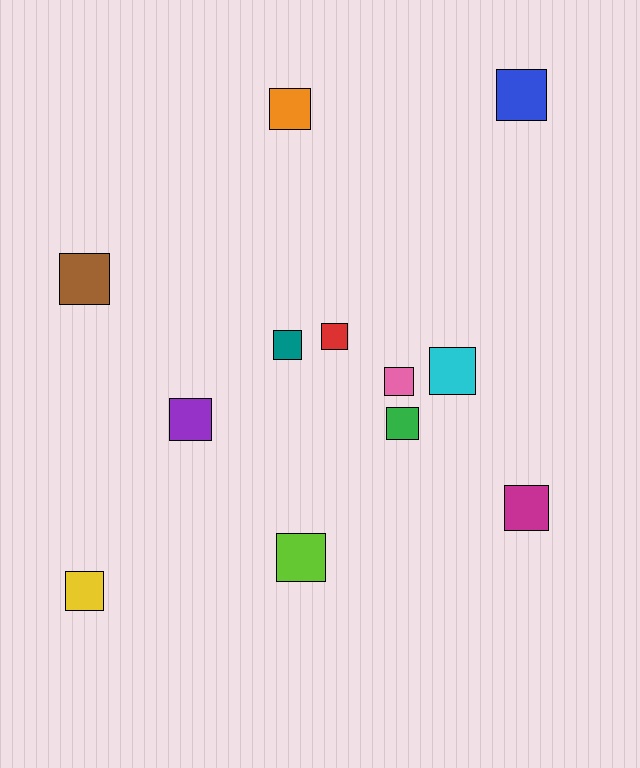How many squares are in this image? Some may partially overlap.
There are 12 squares.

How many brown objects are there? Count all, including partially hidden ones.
There is 1 brown object.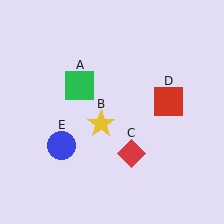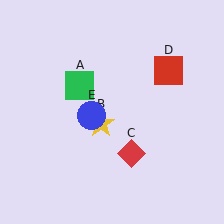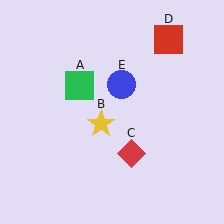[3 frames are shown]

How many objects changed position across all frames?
2 objects changed position: red square (object D), blue circle (object E).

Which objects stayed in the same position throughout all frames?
Green square (object A) and yellow star (object B) and red diamond (object C) remained stationary.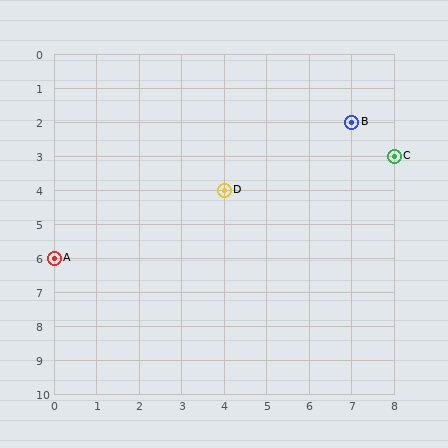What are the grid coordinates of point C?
Point C is at grid coordinates (8, 3).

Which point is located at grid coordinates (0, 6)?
Point A is at (0, 6).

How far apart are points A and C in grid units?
Points A and C are 8 columns and 3 rows apart (about 8.5 grid units diagonally).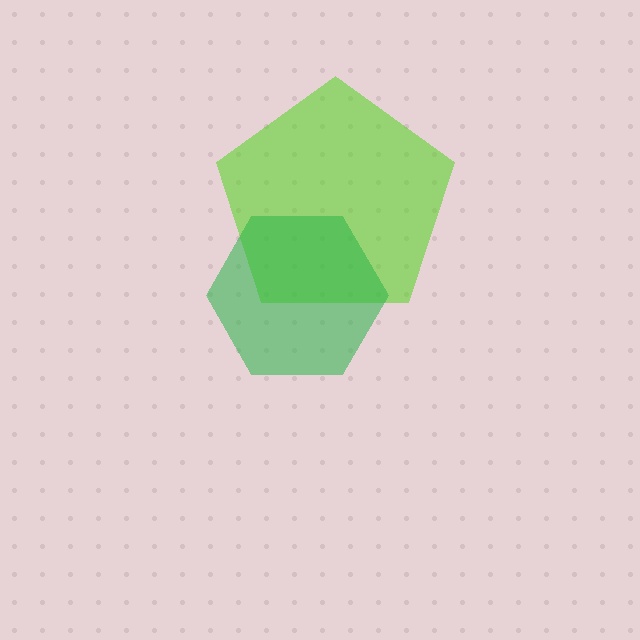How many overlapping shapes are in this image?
There are 2 overlapping shapes in the image.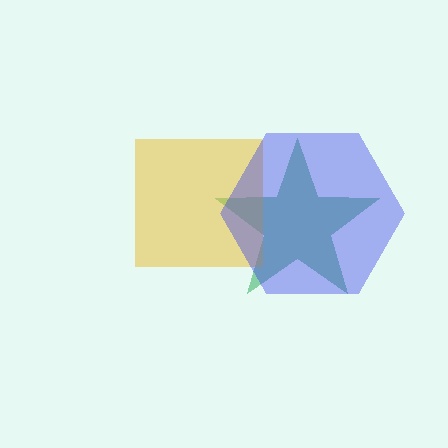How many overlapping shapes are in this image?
There are 3 overlapping shapes in the image.